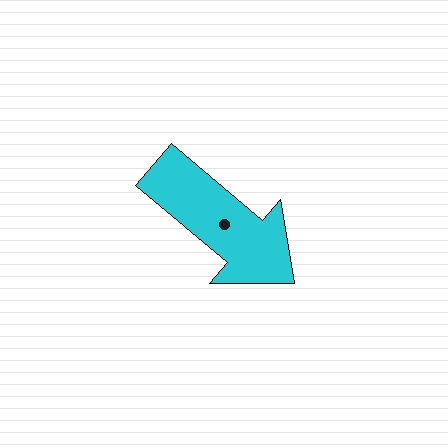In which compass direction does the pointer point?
Southeast.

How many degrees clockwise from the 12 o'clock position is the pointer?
Approximately 130 degrees.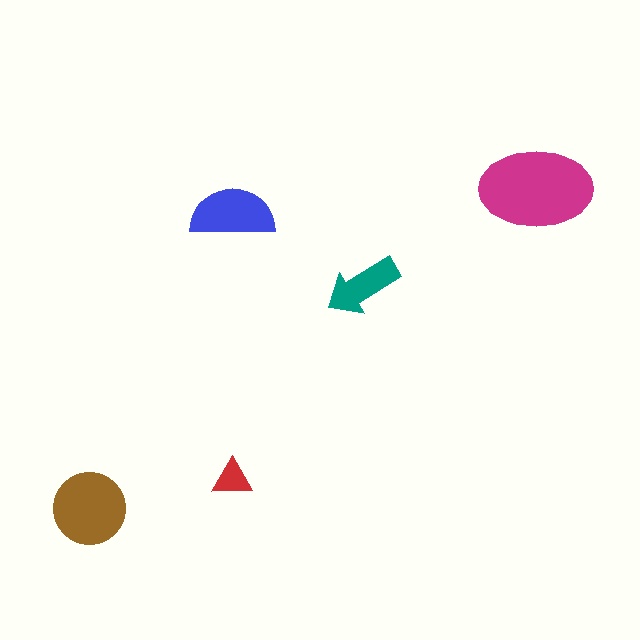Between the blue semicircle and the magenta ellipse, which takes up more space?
The magenta ellipse.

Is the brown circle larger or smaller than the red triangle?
Larger.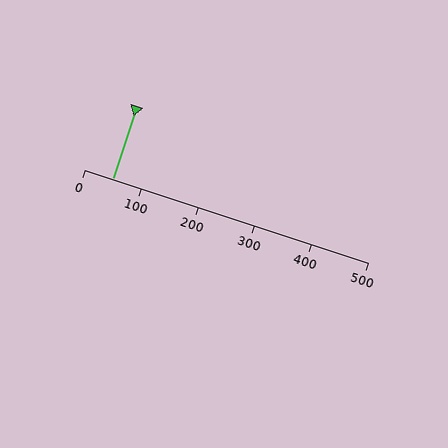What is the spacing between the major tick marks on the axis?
The major ticks are spaced 100 apart.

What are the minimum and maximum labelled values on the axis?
The axis runs from 0 to 500.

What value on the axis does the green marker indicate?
The marker indicates approximately 50.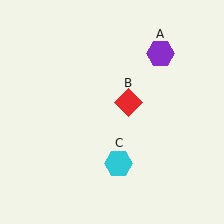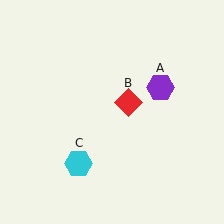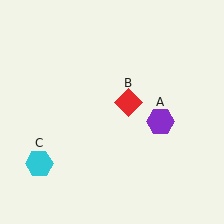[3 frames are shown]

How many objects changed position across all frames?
2 objects changed position: purple hexagon (object A), cyan hexagon (object C).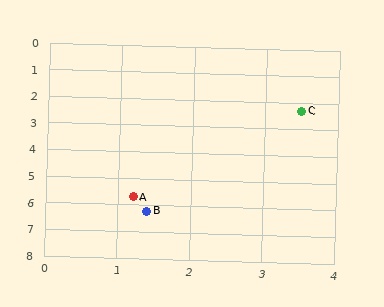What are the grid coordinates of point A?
Point A is at approximately (1.2, 5.7).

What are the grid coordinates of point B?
Point B is at approximately (1.4, 6.2).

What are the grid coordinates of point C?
Point C is at approximately (3.5, 2.3).